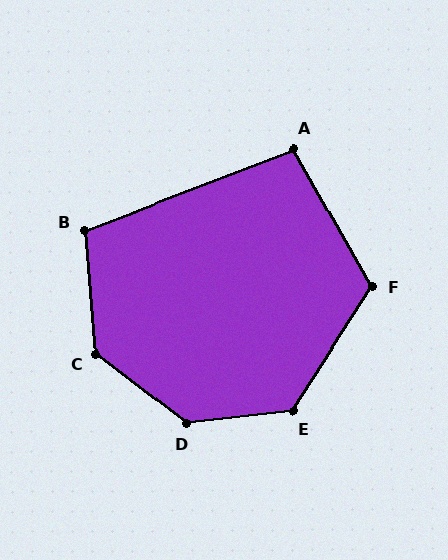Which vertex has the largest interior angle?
D, at approximately 136 degrees.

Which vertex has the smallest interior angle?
A, at approximately 98 degrees.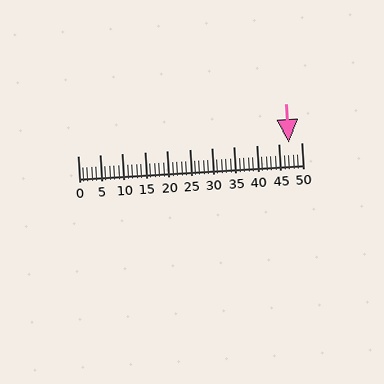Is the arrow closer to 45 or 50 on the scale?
The arrow is closer to 45.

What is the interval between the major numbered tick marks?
The major tick marks are spaced 5 units apart.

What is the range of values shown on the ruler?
The ruler shows values from 0 to 50.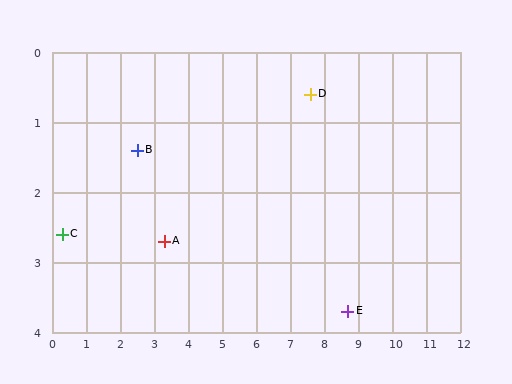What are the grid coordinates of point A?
Point A is at approximately (3.3, 2.7).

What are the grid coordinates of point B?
Point B is at approximately (2.5, 1.4).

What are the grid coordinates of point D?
Point D is at approximately (7.6, 0.6).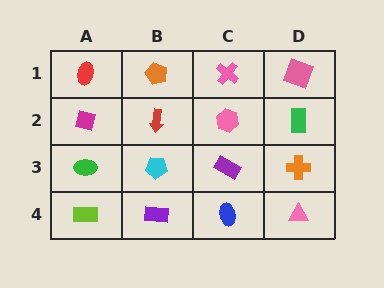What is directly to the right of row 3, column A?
A cyan pentagon.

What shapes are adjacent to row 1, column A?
A magenta square (row 2, column A), an orange pentagon (row 1, column B).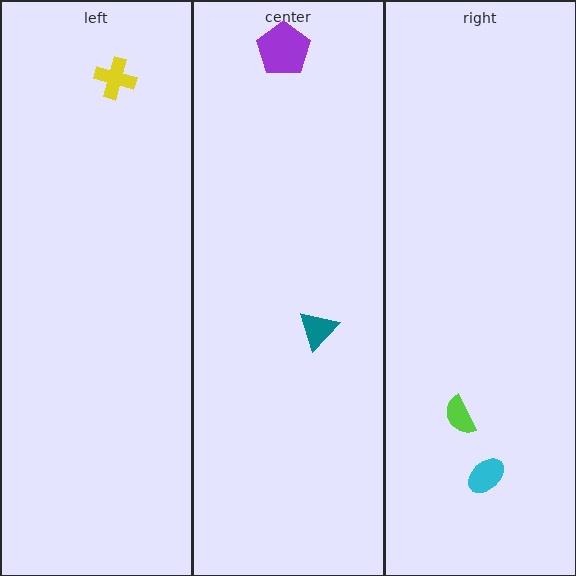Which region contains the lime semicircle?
The right region.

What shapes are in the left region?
The yellow cross.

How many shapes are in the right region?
2.